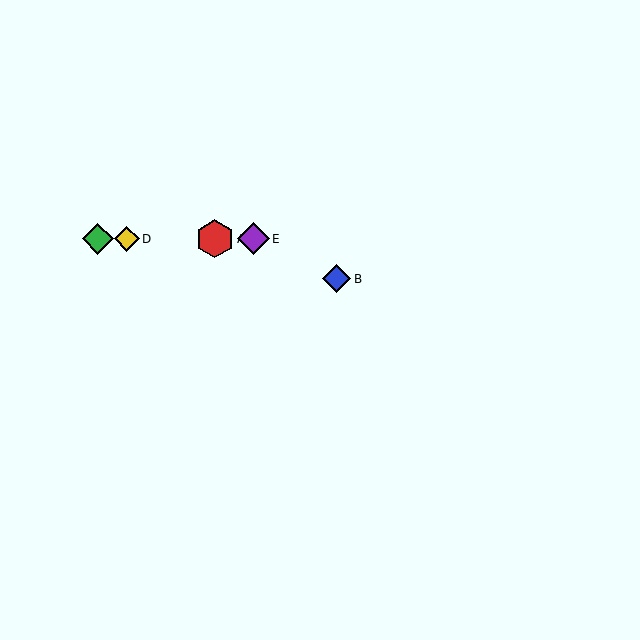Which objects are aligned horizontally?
Objects A, C, D, E are aligned horizontally.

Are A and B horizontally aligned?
No, A is at y≈239 and B is at y≈279.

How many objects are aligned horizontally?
4 objects (A, C, D, E) are aligned horizontally.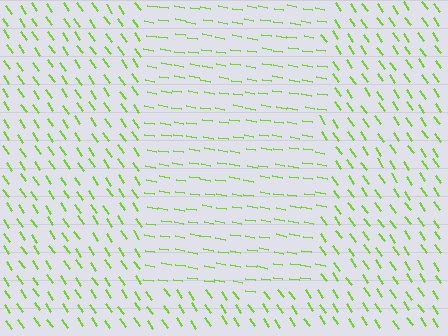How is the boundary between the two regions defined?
The boundary is defined purely by a change in line orientation (approximately 45 degrees difference). All lines are the same color and thickness.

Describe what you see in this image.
The image is filled with small lime line segments. A rectangle region in the image has lines oriented differently from the surrounding lines, creating a visible texture boundary.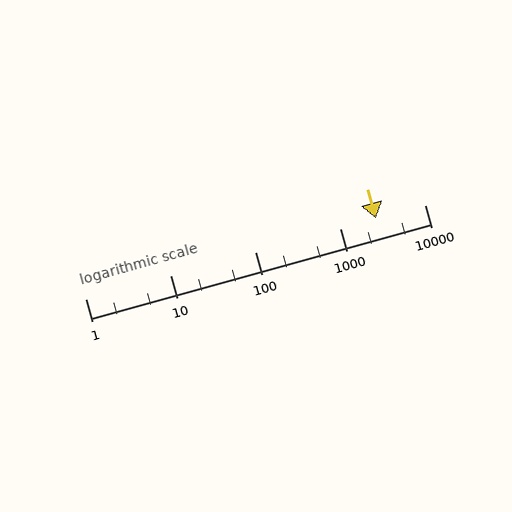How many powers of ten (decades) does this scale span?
The scale spans 4 decades, from 1 to 10000.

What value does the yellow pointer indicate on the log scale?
The pointer indicates approximately 2700.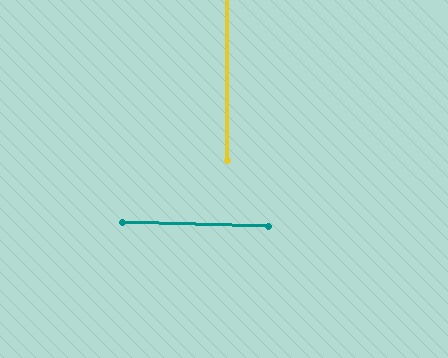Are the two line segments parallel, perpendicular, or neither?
Perpendicular — they meet at approximately 88°.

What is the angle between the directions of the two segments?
Approximately 88 degrees.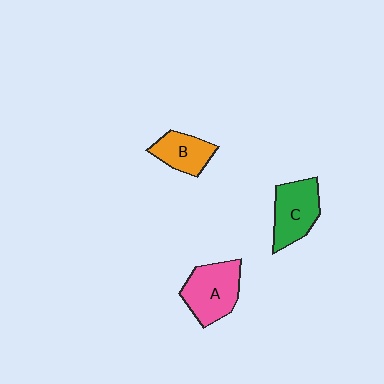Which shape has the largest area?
Shape A (pink).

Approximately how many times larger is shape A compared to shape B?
Approximately 1.5 times.